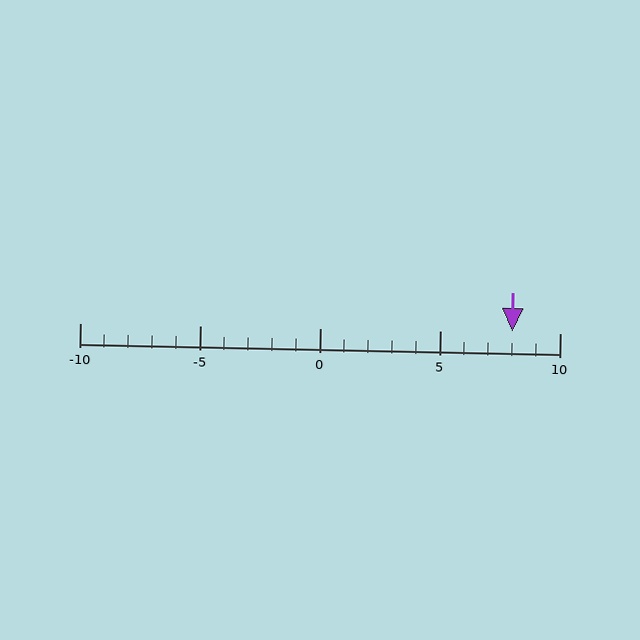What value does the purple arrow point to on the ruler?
The purple arrow points to approximately 8.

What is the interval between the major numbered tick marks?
The major tick marks are spaced 5 units apart.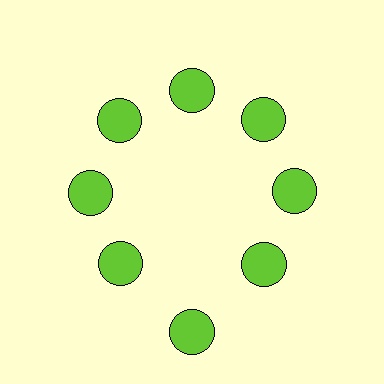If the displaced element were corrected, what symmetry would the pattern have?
It would have 8-fold rotational symmetry — the pattern would map onto itself every 45 degrees.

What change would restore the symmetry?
The symmetry would be restored by moving it inward, back onto the ring so that all 8 circles sit at equal angles and equal distance from the center.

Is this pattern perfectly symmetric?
No. The 8 lime circles are arranged in a ring, but one element near the 6 o'clock position is pushed outward from the center, breaking the 8-fold rotational symmetry.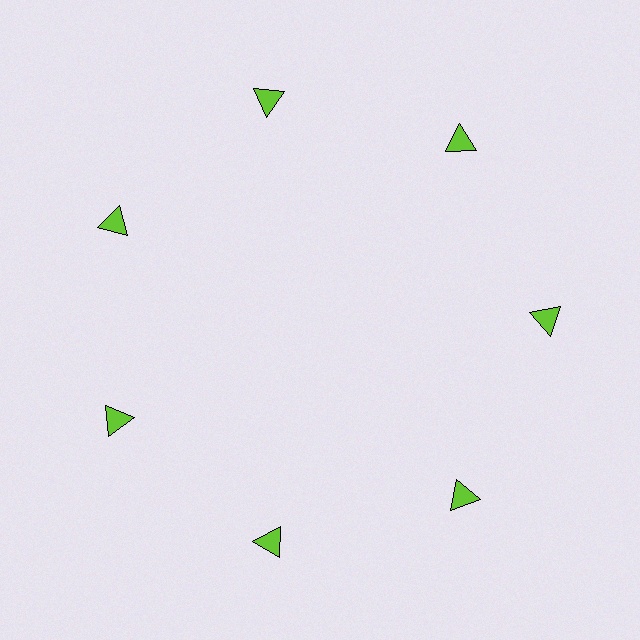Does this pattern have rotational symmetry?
Yes, this pattern has 7-fold rotational symmetry. It looks the same after rotating 51 degrees around the center.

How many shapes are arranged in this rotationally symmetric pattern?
There are 7 shapes, arranged in 7 groups of 1.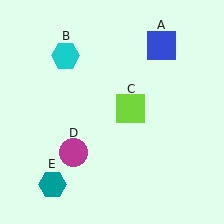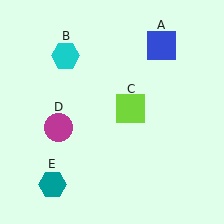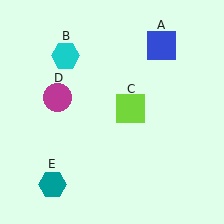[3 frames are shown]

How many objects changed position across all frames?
1 object changed position: magenta circle (object D).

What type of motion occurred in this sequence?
The magenta circle (object D) rotated clockwise around the center of the scene.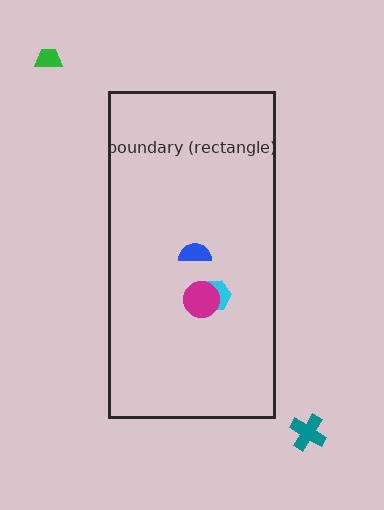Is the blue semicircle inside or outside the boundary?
Inside.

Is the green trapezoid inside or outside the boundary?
Outside.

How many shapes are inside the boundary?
3 inside, 2 outside.